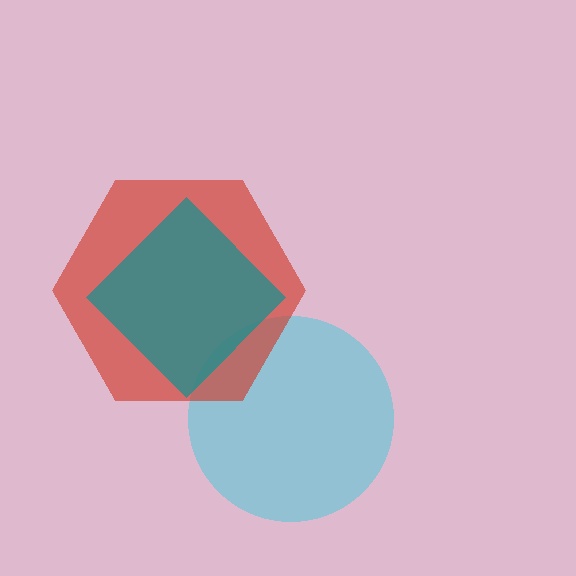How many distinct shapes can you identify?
There are 3 distinct shapes: a cyan circle, a red hexagon, a teal diamond.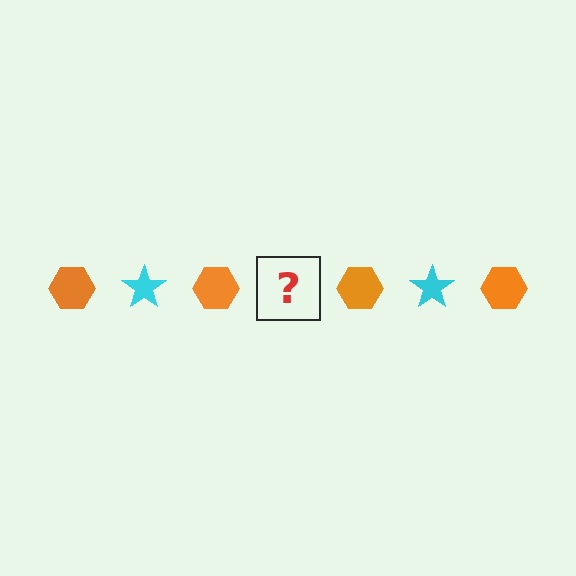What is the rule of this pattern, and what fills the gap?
The rule is that the pattern alternates between orange hexagon and cyan star. The gap should be filled with a cyan star.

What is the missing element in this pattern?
The missing element is a cyan star.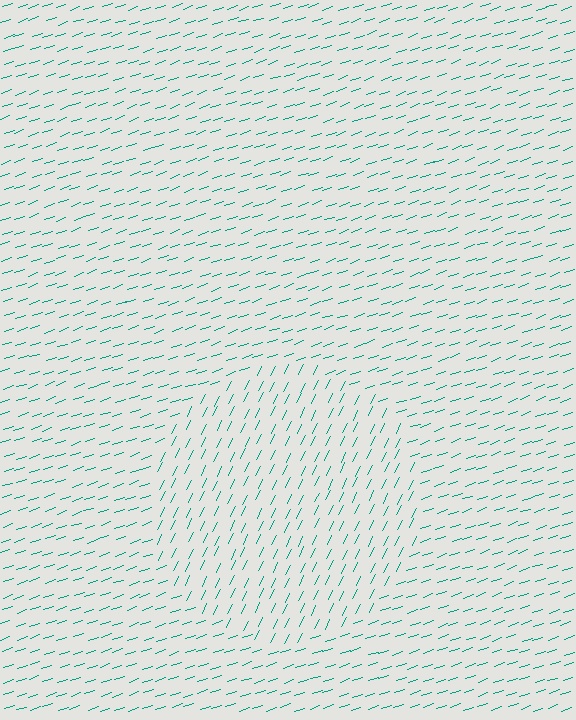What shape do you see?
I see a circle.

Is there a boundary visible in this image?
Yes, there is a texture boundary formed by a change in line orientation.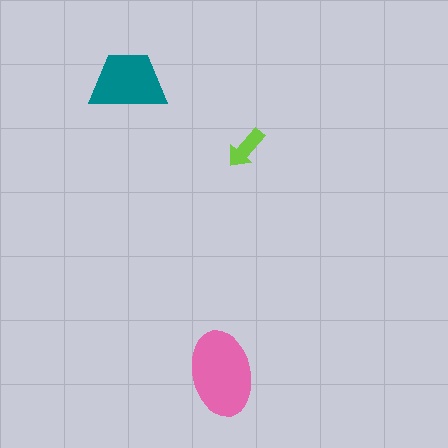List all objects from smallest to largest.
The lime arrow, the teal trapezoid, the pink ellipse.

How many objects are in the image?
There are 3 objects in the image.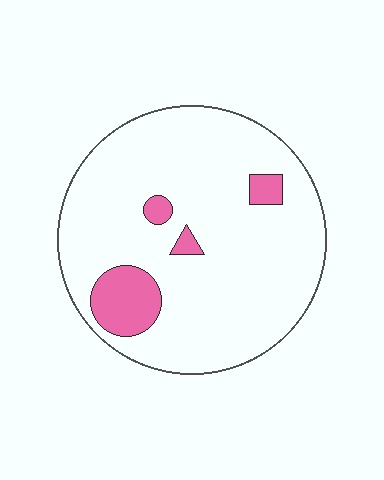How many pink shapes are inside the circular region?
4.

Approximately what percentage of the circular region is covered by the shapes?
Approximately 10%.